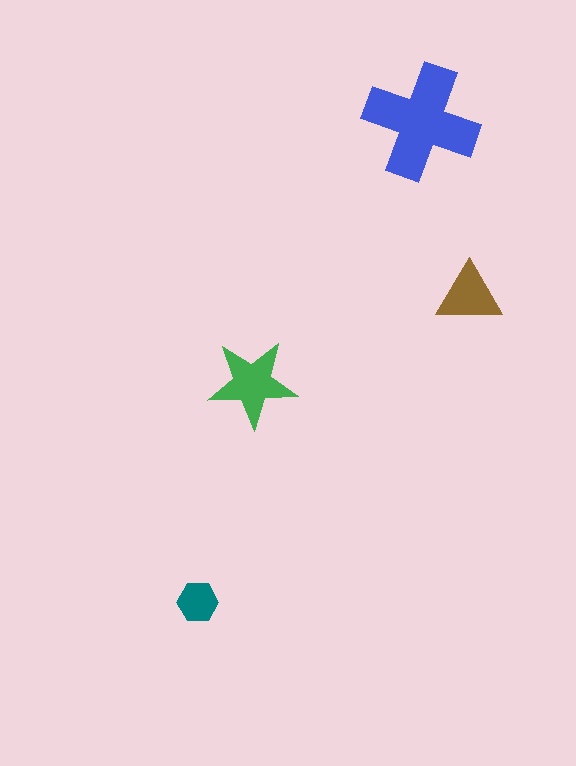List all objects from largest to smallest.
The blue cross, the green star, the brown triangle, the teal hexagon.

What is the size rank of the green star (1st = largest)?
2nd.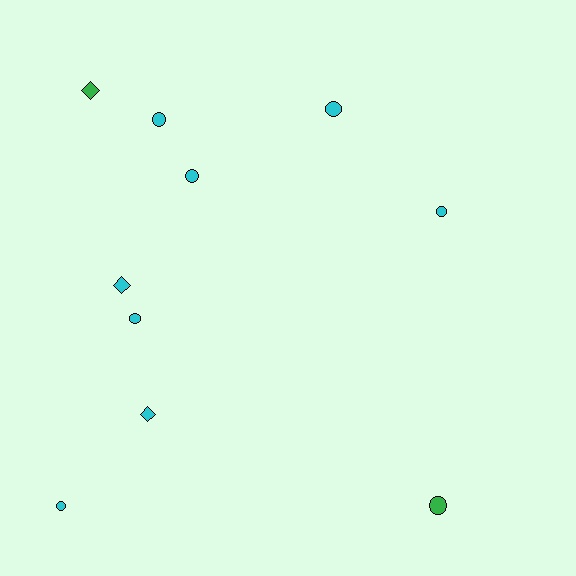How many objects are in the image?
There are 10 objects.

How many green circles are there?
There is 1 green circle.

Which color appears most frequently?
Cyan, with 8 objects.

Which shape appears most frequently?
Circle, with 7 objects.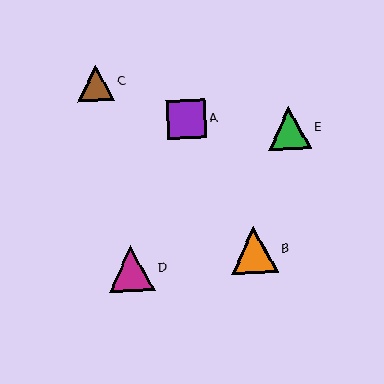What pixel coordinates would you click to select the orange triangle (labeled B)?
Click at (254, 250) to select the orange triangle B.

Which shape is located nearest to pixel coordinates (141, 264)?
The magenta triangle (labeled D) at (131, 269) is nearest to that location.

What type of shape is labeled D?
Shape D is a magenta triangle.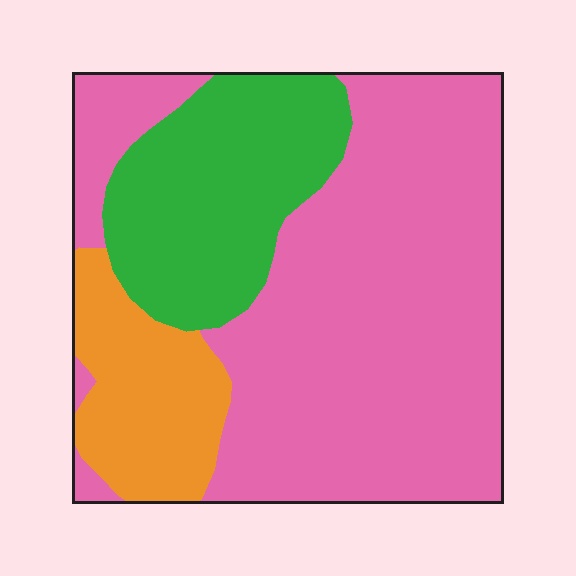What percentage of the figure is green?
Green takes up about one quarter (1/4) of the figure.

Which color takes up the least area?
Orange, at roughly 15%.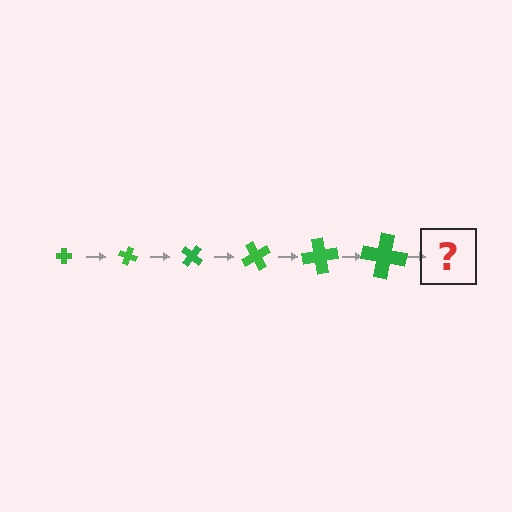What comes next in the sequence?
The next element should be a cross, larger than the previous one and rotated 120 degrees from the start.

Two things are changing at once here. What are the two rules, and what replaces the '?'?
The two rules are that the cross grows larger each step and it rotates 20 degrees each step. The '?' should be a cross, larger than the previous one and rotated 120 degrees from the start.